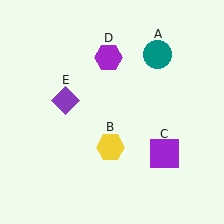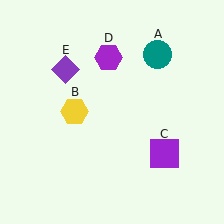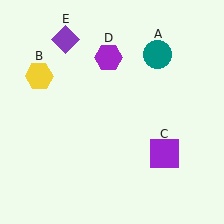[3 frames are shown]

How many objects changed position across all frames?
2 objects changed position: yellow hexagon (object B), purple diamond (object E).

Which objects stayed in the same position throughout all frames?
Teal circle (object A) and purple square (object C) and purple hexagon (object D) remained stationary.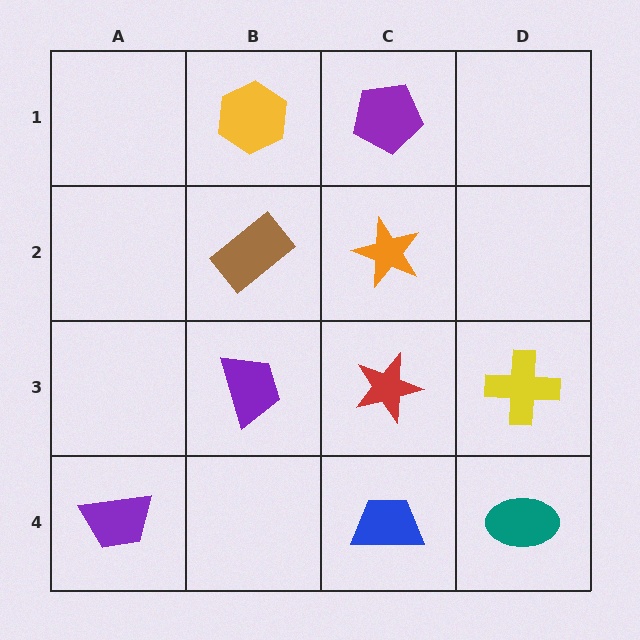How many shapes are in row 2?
2 shapes.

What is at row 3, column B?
A purple trapezoid.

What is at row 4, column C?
A blue trapezoid.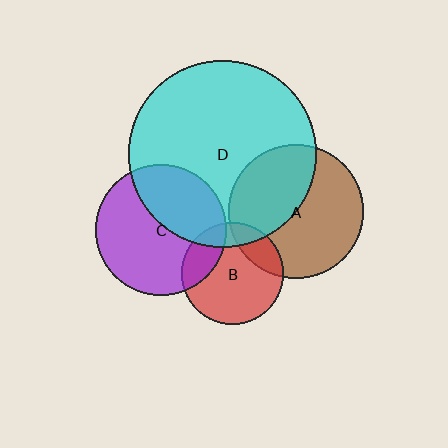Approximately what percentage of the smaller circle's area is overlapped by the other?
Approximately 15%.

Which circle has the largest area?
Circle D (cyan).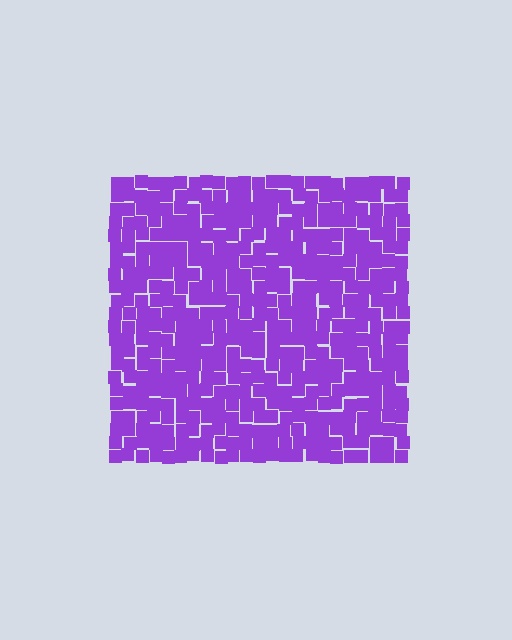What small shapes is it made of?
It is made of small squares.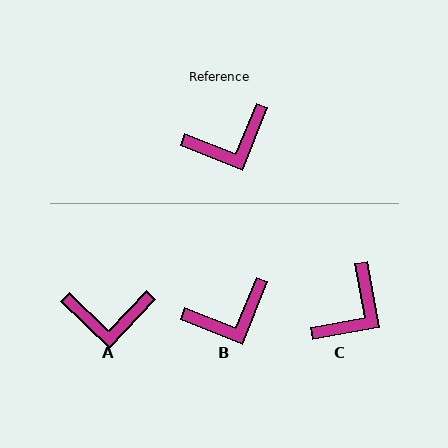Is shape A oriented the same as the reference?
No, it is off by about 22 degrees.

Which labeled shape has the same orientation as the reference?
B.